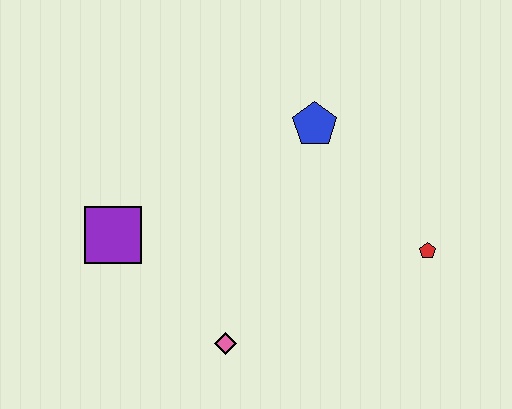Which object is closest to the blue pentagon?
The red pentagon is closest to the blue pentagon.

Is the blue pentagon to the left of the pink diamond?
No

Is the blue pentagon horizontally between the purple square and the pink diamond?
No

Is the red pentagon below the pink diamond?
No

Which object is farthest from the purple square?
The red pentagon is farthest from the purple square.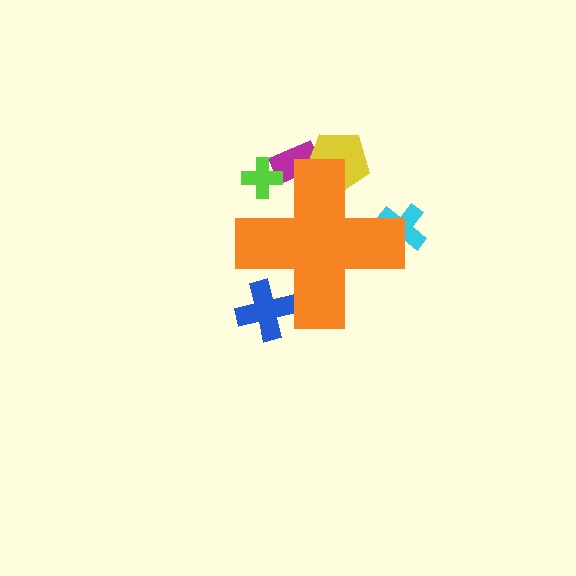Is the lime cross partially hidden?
Yes, the lime cross is partially hidden behind the orange cross.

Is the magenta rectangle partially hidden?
Yes, the magenta rectangle is partially hidden behind the orange cross.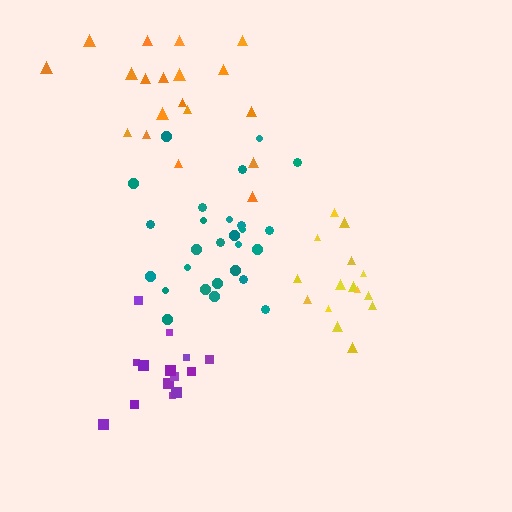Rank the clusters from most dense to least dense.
teal, purple, yellow, orange.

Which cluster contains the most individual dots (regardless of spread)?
Teal (27).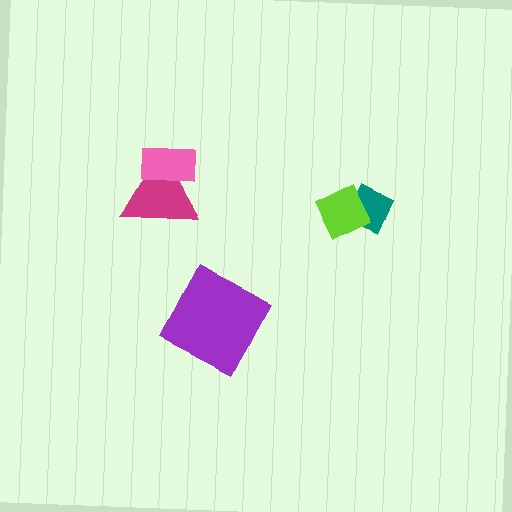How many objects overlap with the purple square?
0 objects overlap with the purple square.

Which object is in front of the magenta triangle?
The pink rectangle is in front of the magenta triangle.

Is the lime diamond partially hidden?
No, no other shape covers it.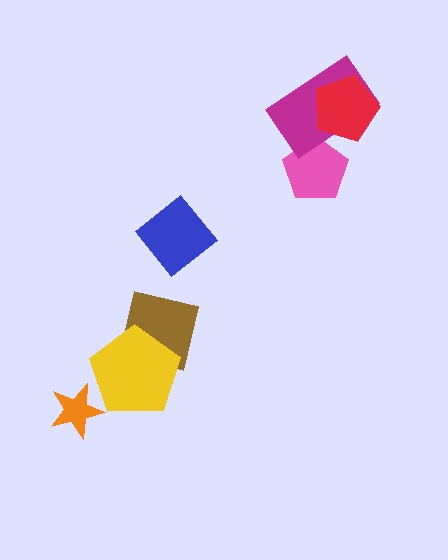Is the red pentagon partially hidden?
No, no other shape covers it.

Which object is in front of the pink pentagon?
The magenta rectangle is in front of the pink pentagon.